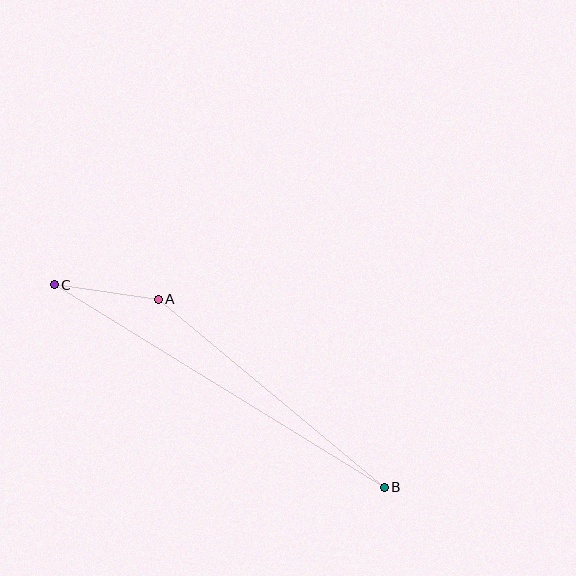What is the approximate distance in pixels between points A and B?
The distance between A and B is approximately 294 pixels.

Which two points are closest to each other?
Points A and C are closest to each other.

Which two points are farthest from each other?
Points B and C are farthest from each other.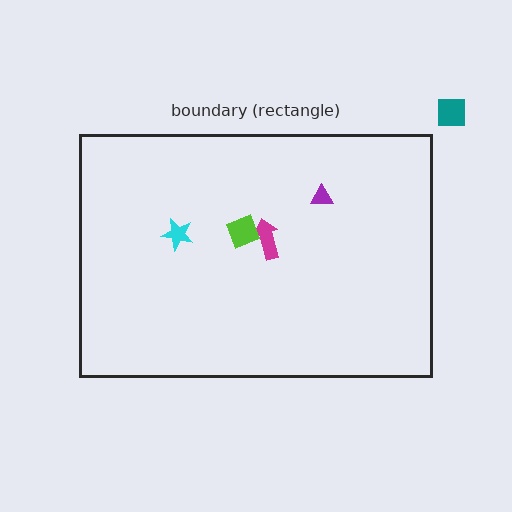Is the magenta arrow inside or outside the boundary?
Inside.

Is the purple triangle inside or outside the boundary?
Inside.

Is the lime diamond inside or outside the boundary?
Inside.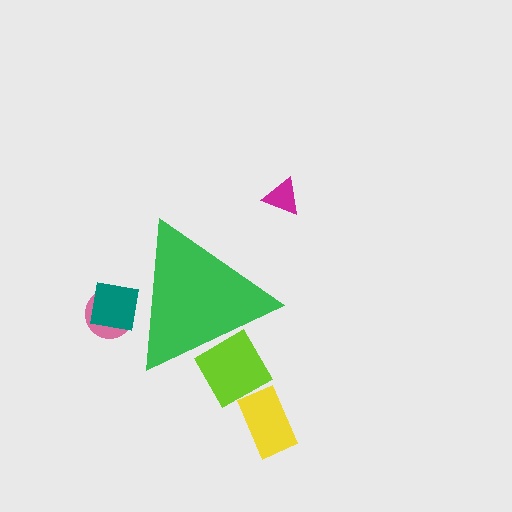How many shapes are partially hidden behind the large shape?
3 shapes are partially hidden.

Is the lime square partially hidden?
Yes, the lime square is partially hidden behind the green triangle.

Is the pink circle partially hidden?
Yes, the pink circle is partially hidden behind the green triangle.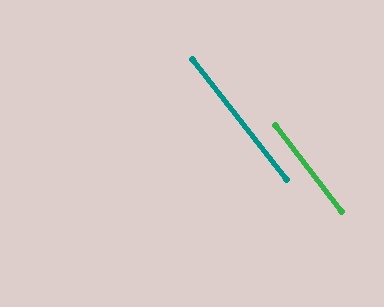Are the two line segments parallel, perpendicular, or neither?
Parallel — their directions differ by only 0.5°.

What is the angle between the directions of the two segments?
Approximately 1 degree.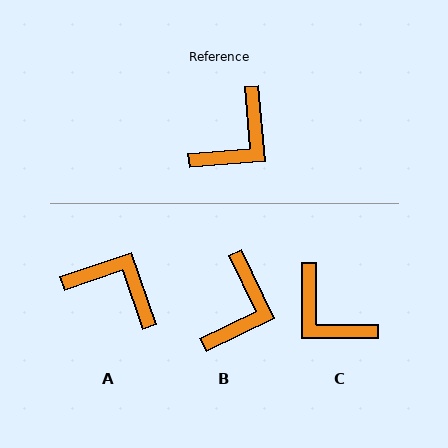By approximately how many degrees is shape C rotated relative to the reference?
Approximately 95 degrees clockwise.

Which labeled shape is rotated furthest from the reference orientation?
A, about 104 degrees away.